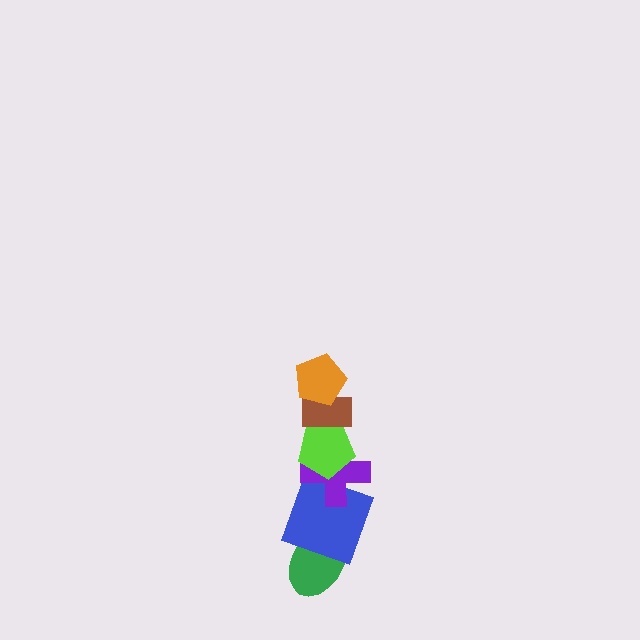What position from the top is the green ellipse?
The green ellipse is 6th from the top.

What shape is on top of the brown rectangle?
The orange pentagon is on top of the brown rectangle.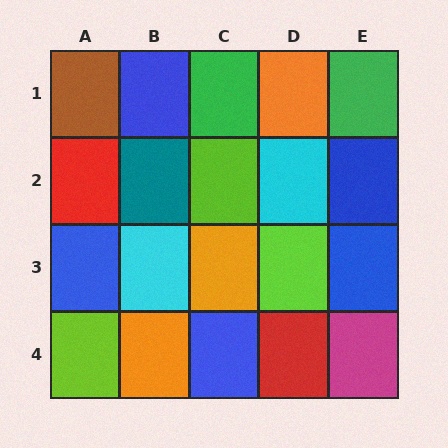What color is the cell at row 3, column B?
Cyan.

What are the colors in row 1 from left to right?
Brown, blue, green, orange, green.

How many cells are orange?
3 cells are orange.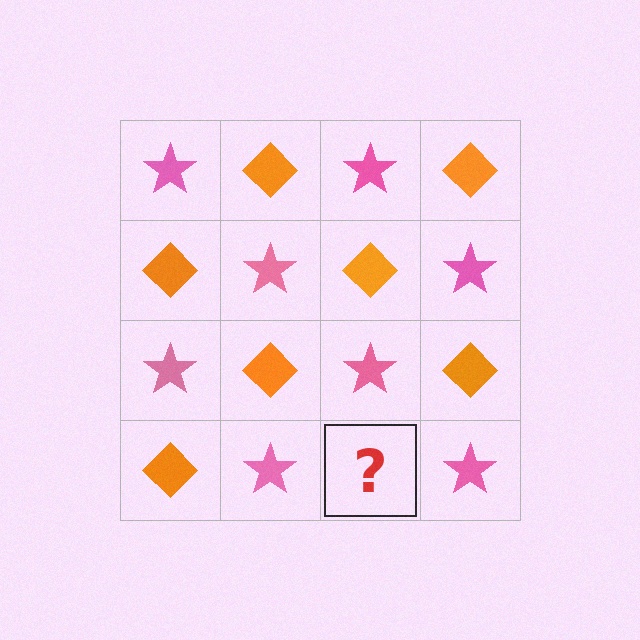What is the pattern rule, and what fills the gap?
The rule is that it alternates pink star and orange diamond in a checkerboard pattern. The gap should be filled with an orange diamond.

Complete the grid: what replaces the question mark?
The question mark should be replaced with an orange diamond.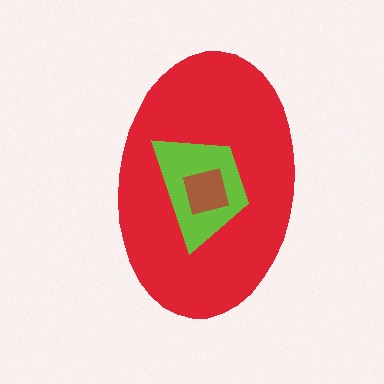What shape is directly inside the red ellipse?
The lime trapezoid.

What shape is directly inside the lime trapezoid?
The brown square.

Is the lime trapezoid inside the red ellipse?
Yes.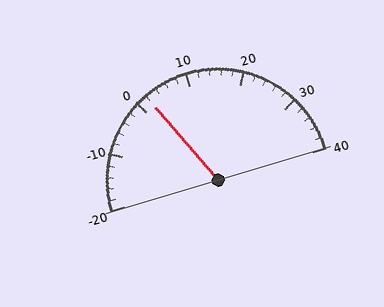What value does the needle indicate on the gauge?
The needle indicates approximately 2.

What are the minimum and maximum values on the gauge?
The gauge ranges from -20 to 40.